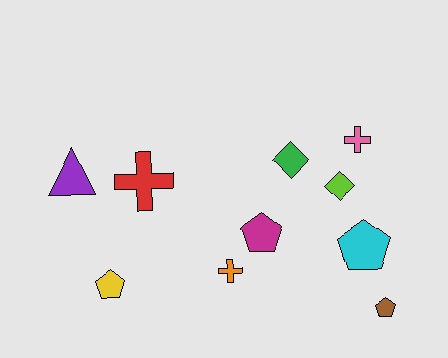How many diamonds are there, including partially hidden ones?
There are 2 diamonds.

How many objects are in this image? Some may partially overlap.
There are 10 objects.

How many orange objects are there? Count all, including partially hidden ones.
There is 1 orange object.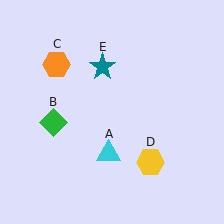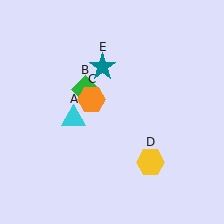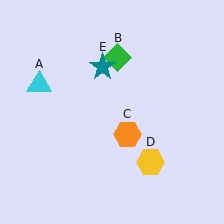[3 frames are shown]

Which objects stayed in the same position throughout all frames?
Yellow hexagon (object D) and teal star (object E) remained stationary.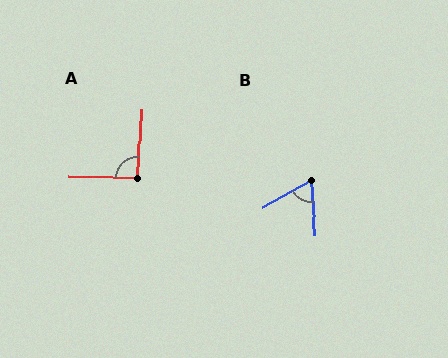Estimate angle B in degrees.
Approximately 65 degrees.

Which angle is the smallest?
B, at approximately 65 degrees.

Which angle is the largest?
A, at approximately 92 degrees.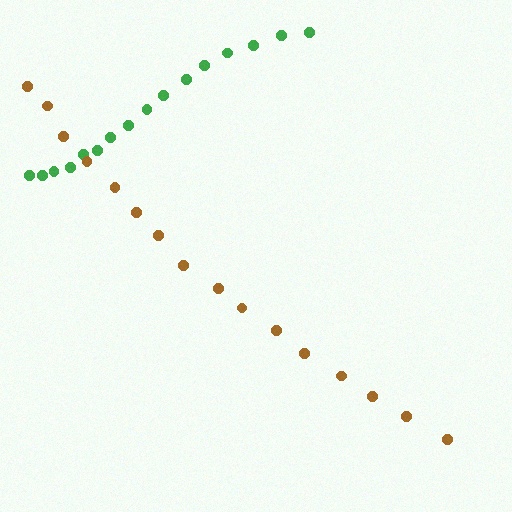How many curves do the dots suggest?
There are 2 distinct paths.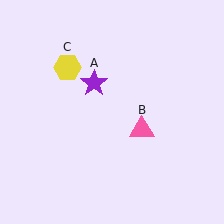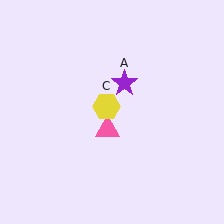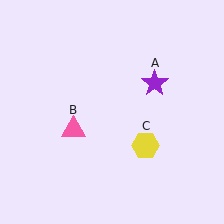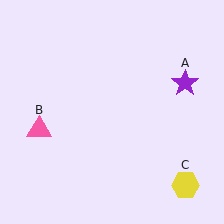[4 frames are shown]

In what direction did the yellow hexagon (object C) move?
The yellow hexagon (object C) moved down and to the right.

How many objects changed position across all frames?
3 objects changed position: purple star (object A), pink triangle (object B), yellow hexagon (object C).